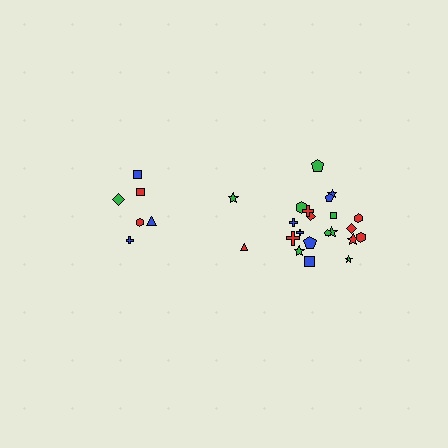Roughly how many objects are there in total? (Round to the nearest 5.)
Roughly 30 objects in total.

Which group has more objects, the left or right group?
The right group.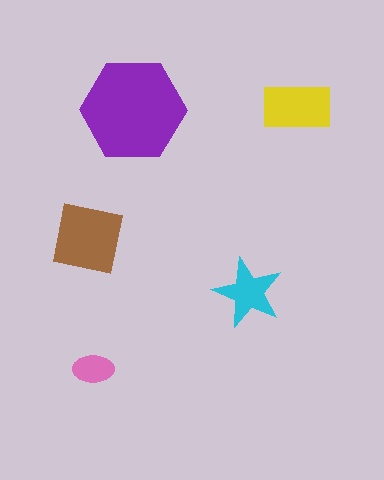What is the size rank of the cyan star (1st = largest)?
4th.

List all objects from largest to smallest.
The purple hexagon, the brown square, the yellow rectangle, the cyan star, the pink ellipse.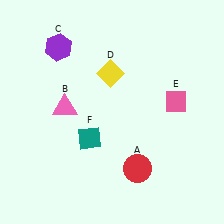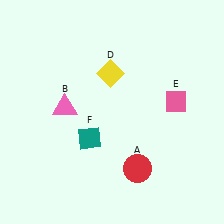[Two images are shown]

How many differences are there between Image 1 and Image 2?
There is 1 difference between the two images.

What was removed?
The purple hexagon (C) was removed in Image 2.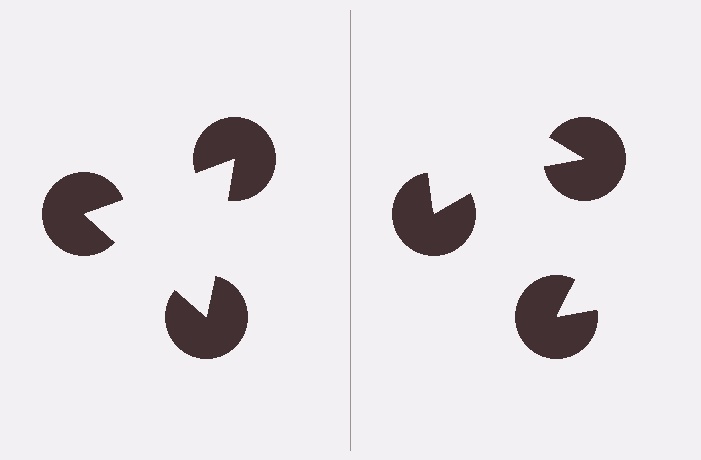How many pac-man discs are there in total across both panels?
6 — 3 on each side.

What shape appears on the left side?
An illusory triangle.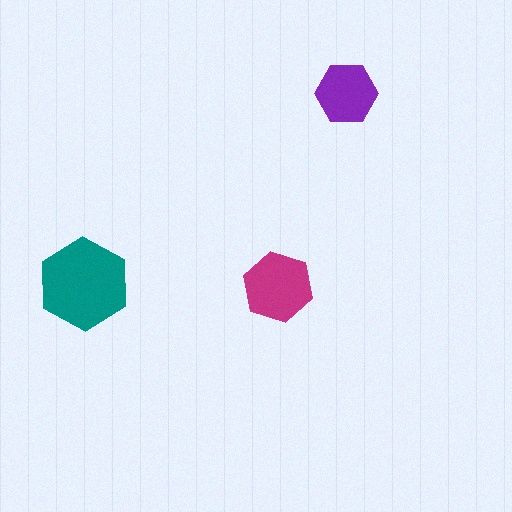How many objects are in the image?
There are 3 objects in the image.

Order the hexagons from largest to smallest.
the teal one, the magenta one, the purple one.